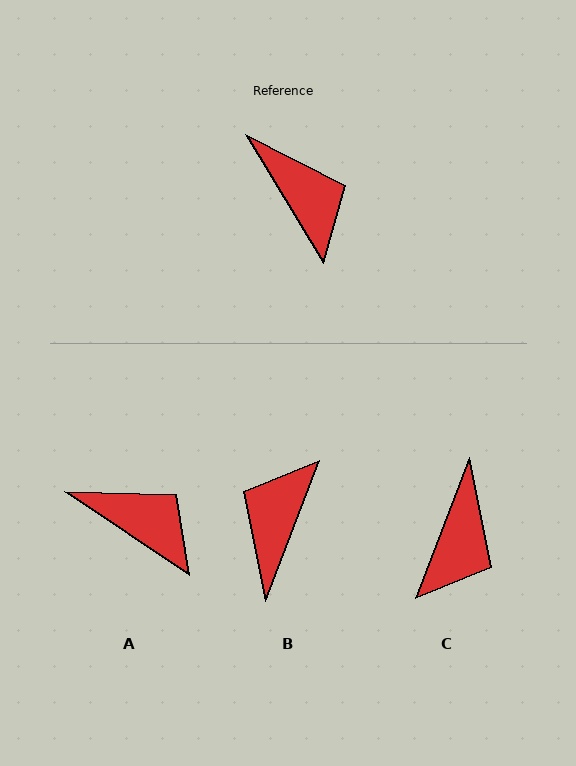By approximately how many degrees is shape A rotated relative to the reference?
Approximately 25 degrees counter-clockwise.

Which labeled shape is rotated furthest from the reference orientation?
B, about 128 degrees away.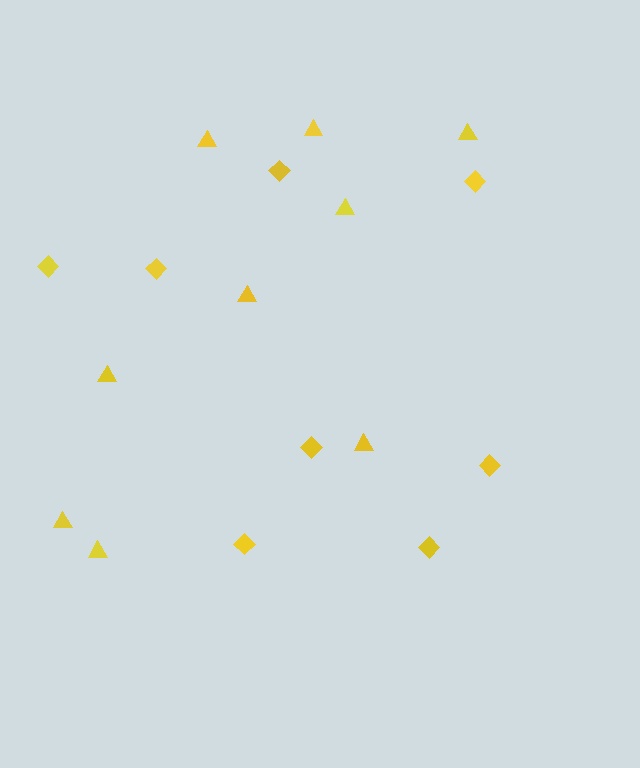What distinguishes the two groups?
There are 2 groups: one group of diamonds (8) and one group of triangles (9).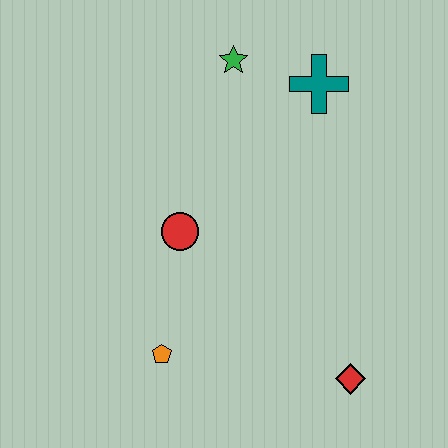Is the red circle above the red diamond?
Yes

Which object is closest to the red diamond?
The orange pentagon is closest to the red diamond.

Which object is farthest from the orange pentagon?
The teal cross is farthest from the orange pentagon.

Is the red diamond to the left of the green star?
No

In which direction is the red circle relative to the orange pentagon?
The red circle is above the orange pentagon.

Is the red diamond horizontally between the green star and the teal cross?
No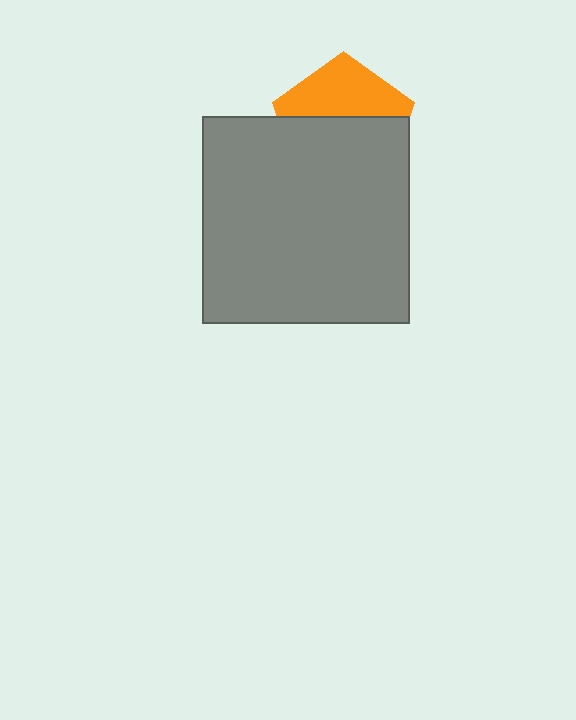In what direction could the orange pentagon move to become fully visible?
The orange pentagon could move up. That would shift it out from behind the gray square entirely.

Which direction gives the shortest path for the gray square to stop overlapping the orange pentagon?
Moving down gives the shortest separation.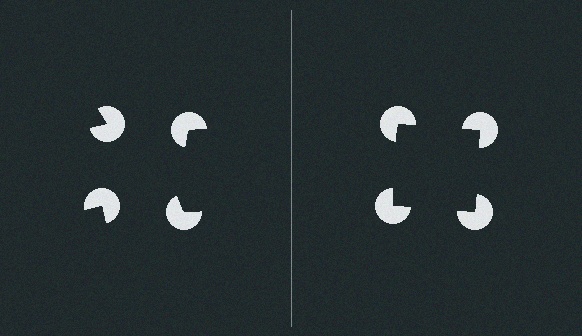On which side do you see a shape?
An illusory square appears on the right side. On the left side the wedge cuts are rotated, so no coherent shape forms.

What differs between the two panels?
The pac-man discs are positioned identically on both sides; only the wedge orientations differ. On the right they align to a square; on the left they are misaligned.